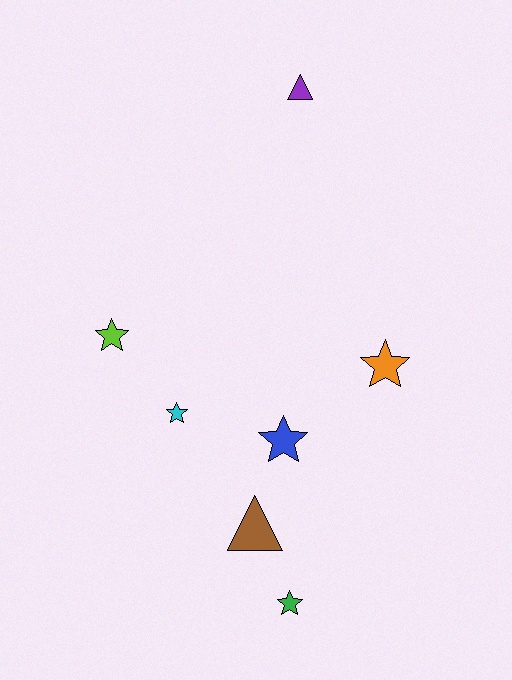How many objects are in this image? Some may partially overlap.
There are 7 objects.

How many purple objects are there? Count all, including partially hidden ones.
There is 1 purple object.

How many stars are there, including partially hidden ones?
There are 5 stars.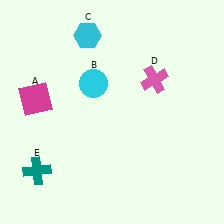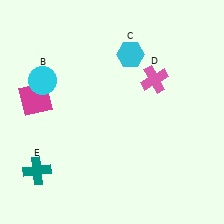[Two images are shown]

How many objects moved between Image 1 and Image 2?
2 objects moved between the two images.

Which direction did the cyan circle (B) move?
The cyan circle (B) moved left.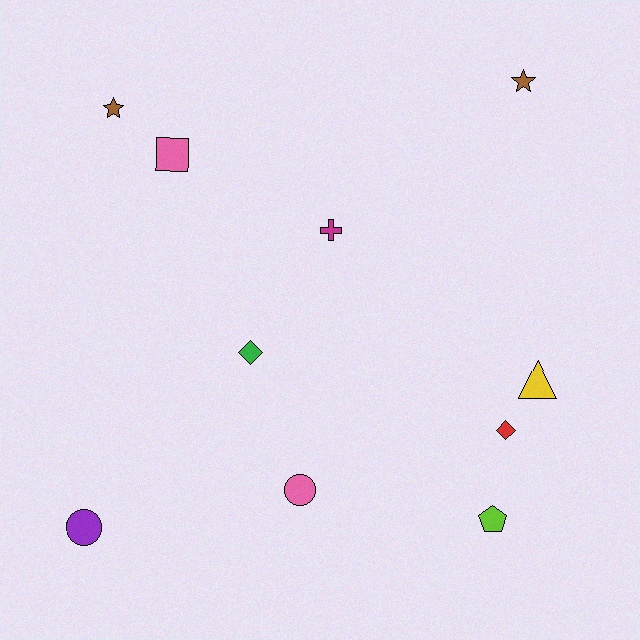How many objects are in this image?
There are 10 objects.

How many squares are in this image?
There is 1 square.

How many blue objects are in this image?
There are no blue objects.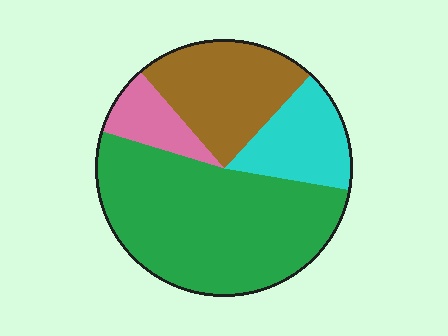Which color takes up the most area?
Green, at roughly 50%.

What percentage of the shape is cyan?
Cyan takes up about one sixth (1/6) of the shape.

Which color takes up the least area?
Pink, at roughly 10%.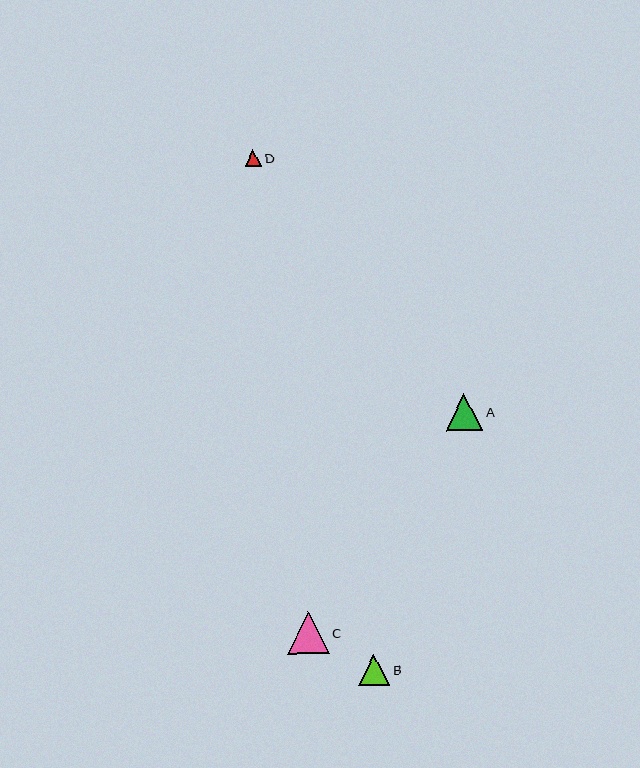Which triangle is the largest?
Triangle C is the largest with a size of approximately 42 pixels.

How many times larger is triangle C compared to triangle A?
Triangle C is approximately 1.1 times the size of triangle A.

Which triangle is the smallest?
Triangle D is the smallest with a size of approximately 17 pixels.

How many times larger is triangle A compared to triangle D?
Triangle A is approximately 2.2 times the size of triangle D.